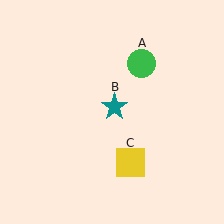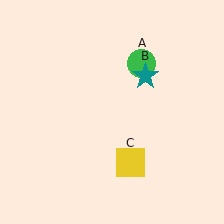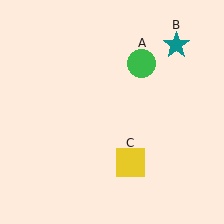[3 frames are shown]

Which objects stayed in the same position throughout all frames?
Green circle (object A) and yellow square (object C) remained stationary.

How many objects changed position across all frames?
1 object changed position: teal star (object B).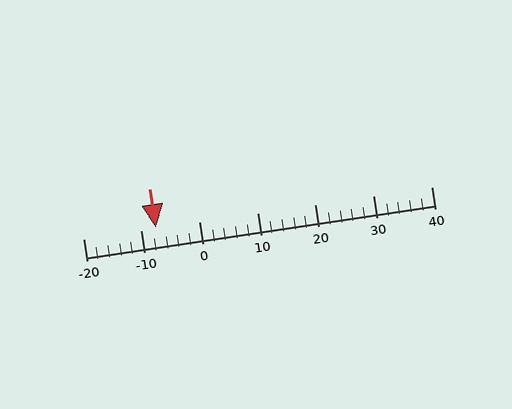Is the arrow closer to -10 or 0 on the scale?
The arrow is closer to -10.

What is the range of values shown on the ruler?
The ruler shows values from -20 to 40.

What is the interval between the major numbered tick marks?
The major tick marks are spaced 10 units apart.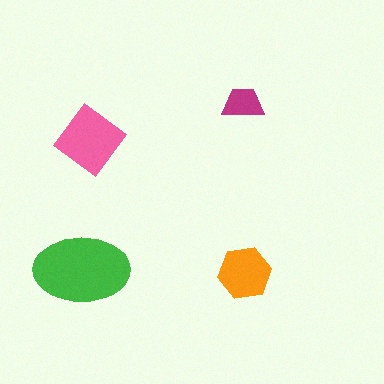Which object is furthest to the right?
The orange hexagon is rightmost.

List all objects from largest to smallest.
The green ellipse, the pink diamond, the orange hexagon, the magenta trapezoid.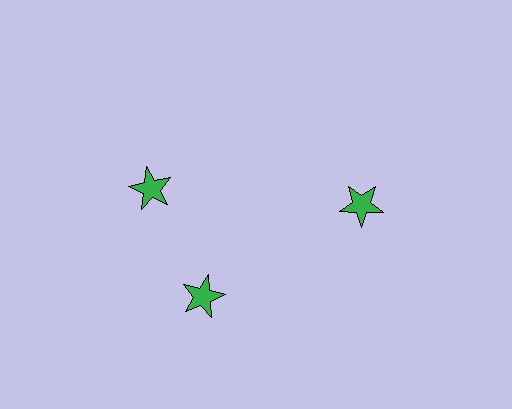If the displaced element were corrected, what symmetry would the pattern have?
It would have 3-fold rotational symmetry — the pattern would map onto itself every 120 degrees.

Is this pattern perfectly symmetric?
No. The 3 green stars are arranged in a ring, but one element near the 11 o'clock position is rotated out of alignment along the ring, breaking the 3-fold rotational symmetry.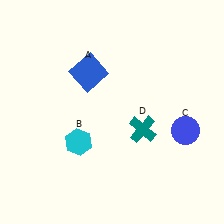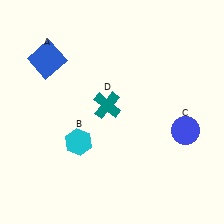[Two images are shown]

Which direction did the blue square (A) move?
The blue square (A) moved left.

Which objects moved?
The objects that moved are: the blue square (A), the teal cross (D).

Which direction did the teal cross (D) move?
The teal cross (D) moved left.